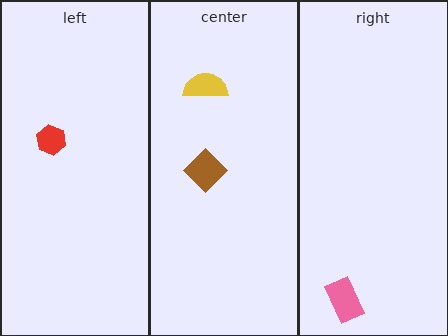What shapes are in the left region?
The red hexagon.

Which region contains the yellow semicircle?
The center region.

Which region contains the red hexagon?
The left region.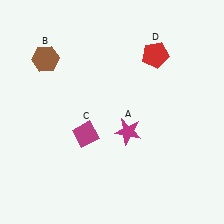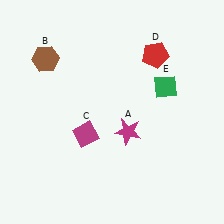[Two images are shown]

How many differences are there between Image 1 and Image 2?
There is 1 difference between the two images.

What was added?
A green diamond (E) was added in Image 2.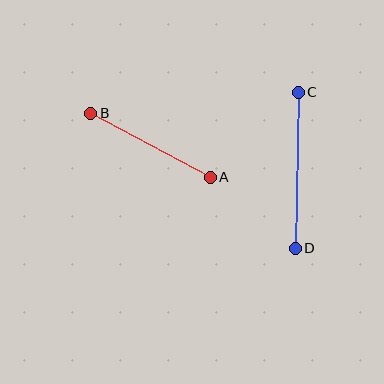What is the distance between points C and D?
The distance is approximately 157 pixels.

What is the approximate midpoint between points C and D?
The midpoint is at approximately (297, 170) pixels.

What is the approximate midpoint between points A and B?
The midpoint is at approximately (150, 145) pixels.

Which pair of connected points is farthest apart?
Points C and D are farthest apart.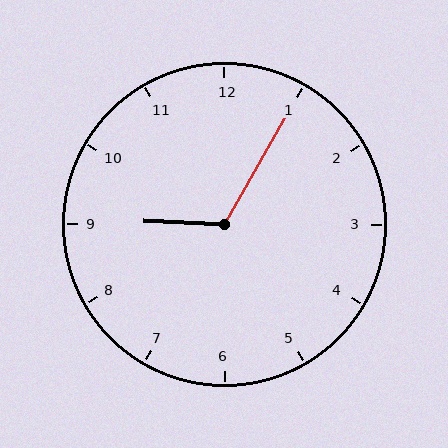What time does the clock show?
9:05.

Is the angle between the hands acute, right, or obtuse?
It is obtuse.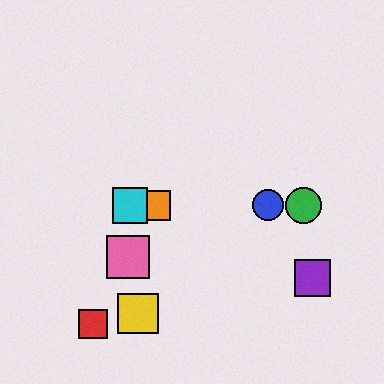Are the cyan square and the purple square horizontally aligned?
No, the cyan square is at y≈205 and the purple square is at y≈278.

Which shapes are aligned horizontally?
The blue circle, the green circle, the orange square, the cyan square are aligned horizontally.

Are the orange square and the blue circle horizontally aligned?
Yes, both are at y≈205.